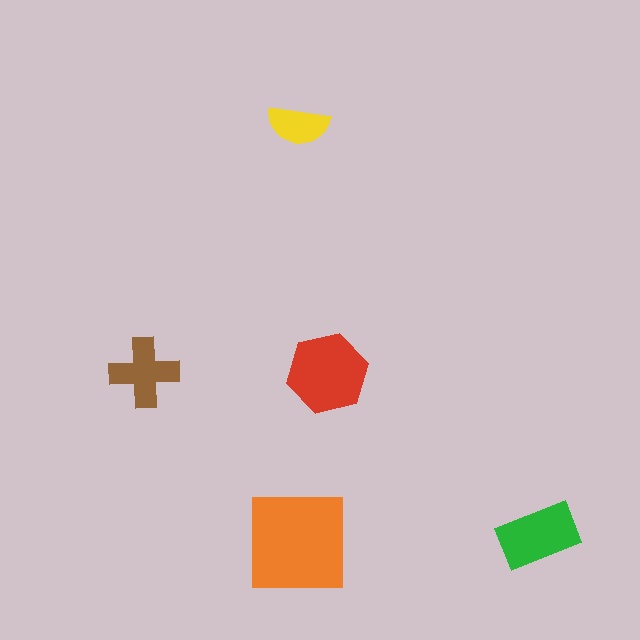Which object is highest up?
The yellow semicircle is topmost.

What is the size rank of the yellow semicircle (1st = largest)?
5th.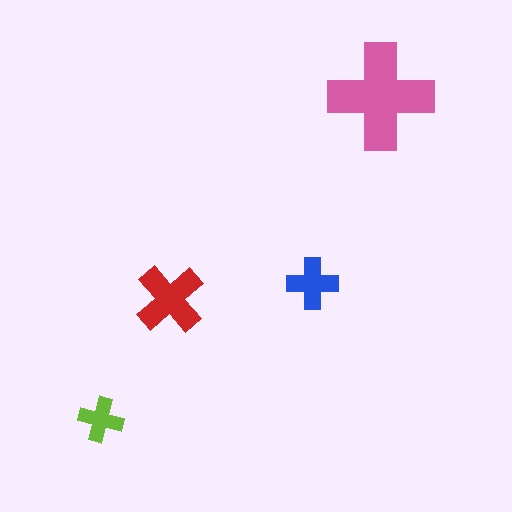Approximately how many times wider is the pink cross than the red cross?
About 1.5 times wider.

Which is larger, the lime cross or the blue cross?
The blue one.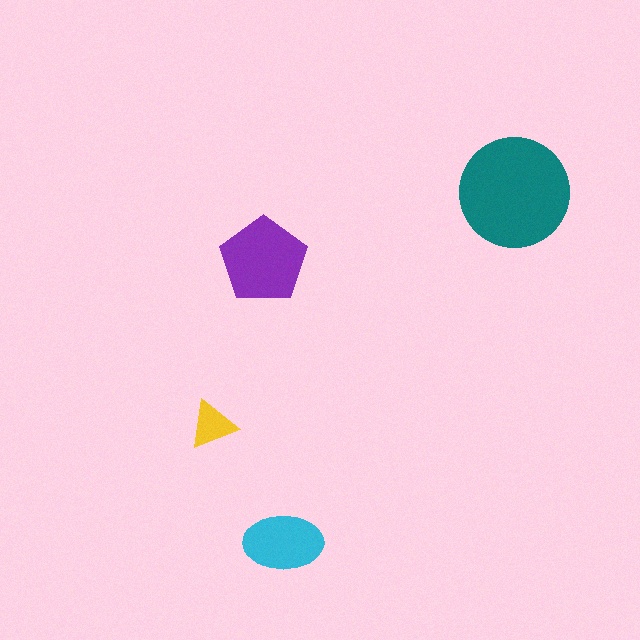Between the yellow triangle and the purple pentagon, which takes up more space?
The purple pentagon.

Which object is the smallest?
The yellow triangle.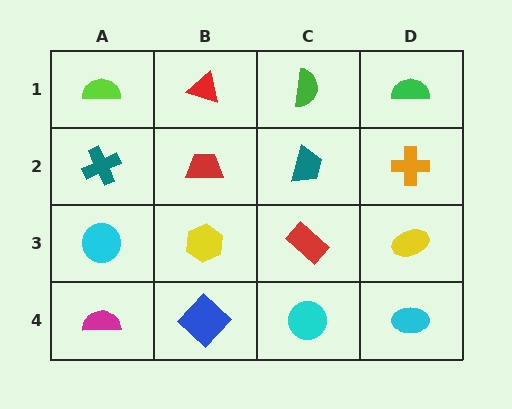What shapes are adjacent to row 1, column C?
A teal trapezoid (row 2, column C), a red triangle (row 1, column B), a green semicircle (row 1, column D).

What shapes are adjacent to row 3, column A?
A teal cross (row 2, column A), a magenta semicircle (row 4, column A), a yellow hexagon (row 3, column B).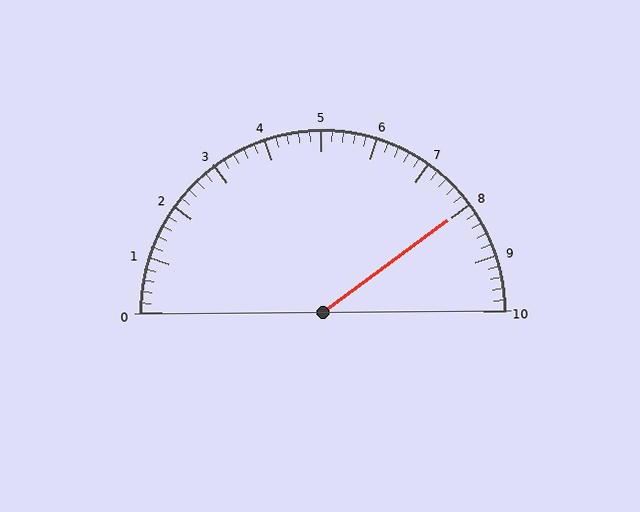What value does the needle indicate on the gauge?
The needle indicates approximately 8.0.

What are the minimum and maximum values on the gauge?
The gauge ranges from 0 to 10.